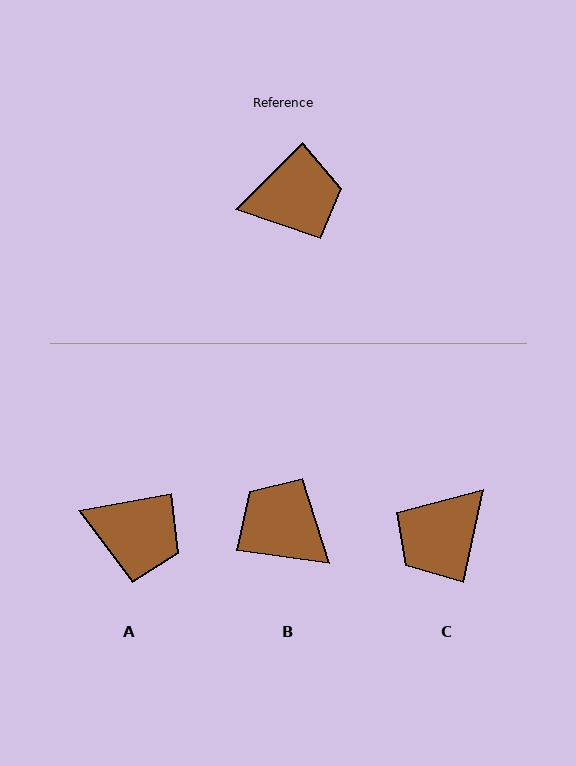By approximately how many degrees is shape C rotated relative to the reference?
Approximately 147 degrees clockwise.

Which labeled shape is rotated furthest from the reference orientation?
C, about 147 degrees away.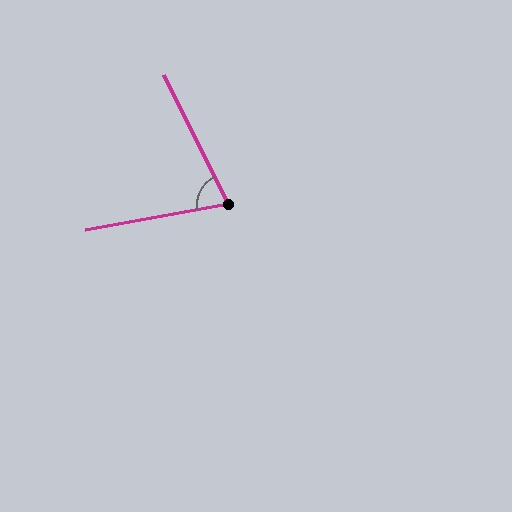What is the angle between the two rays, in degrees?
Approximately 74 degrees.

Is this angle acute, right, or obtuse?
It is acute.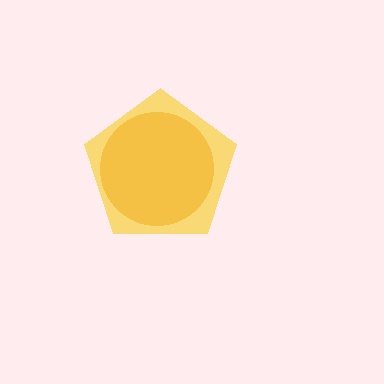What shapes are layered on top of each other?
The layered shapes are: an orange circle, a yellow pentagon.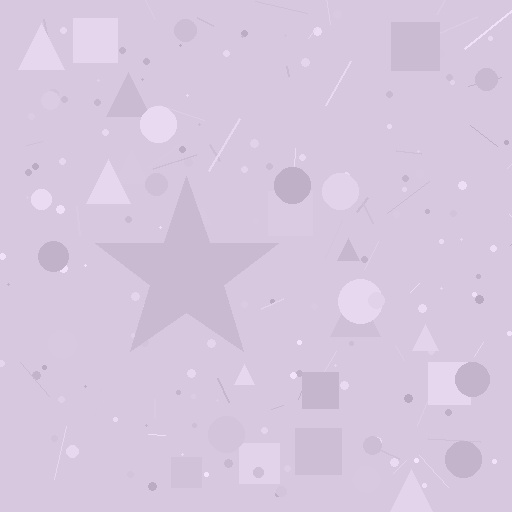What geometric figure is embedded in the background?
A star is embedded in the background.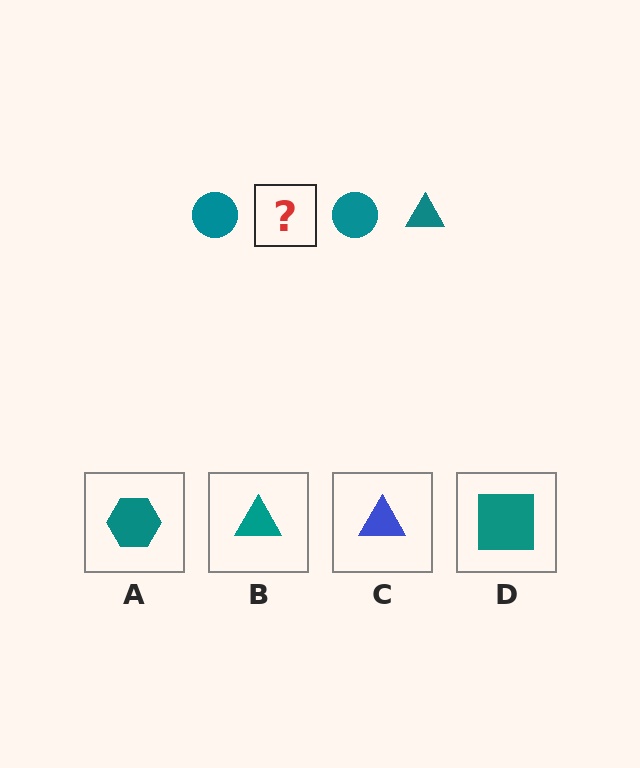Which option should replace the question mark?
Option B.